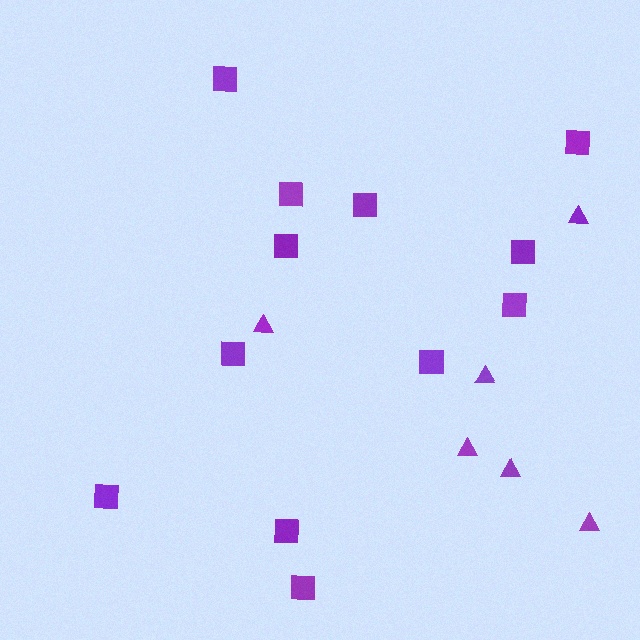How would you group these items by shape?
There are 2 groups: one group of triangles (6) and one group of squares (12).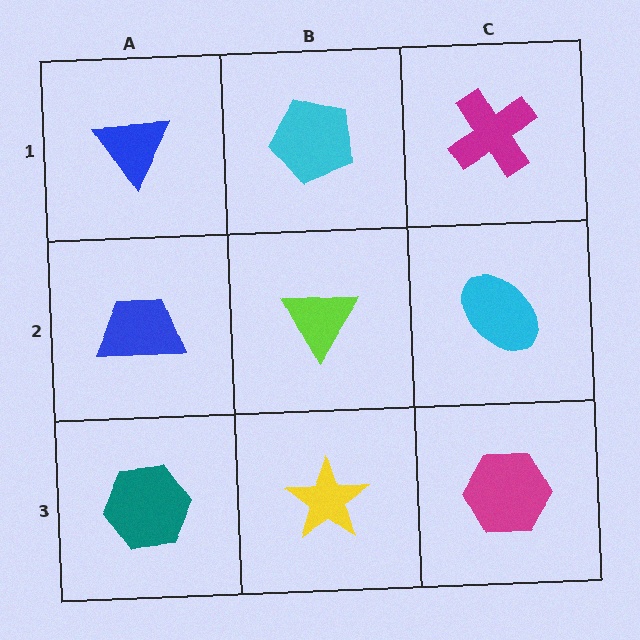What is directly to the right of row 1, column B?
A magenta cross.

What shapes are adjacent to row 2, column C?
A magenta cross (row 1, column C), a magenta hexagon (row 3, column C), a lime triangle (row 2, column B).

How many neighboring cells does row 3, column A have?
2.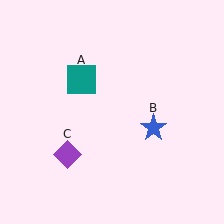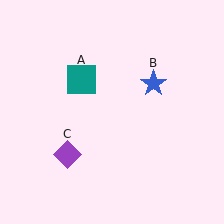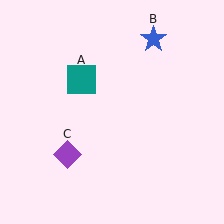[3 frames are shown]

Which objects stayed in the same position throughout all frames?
Teal square (object A) and purple diamond (object C) remained stationary.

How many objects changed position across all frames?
1 object changed position: blue star (object B).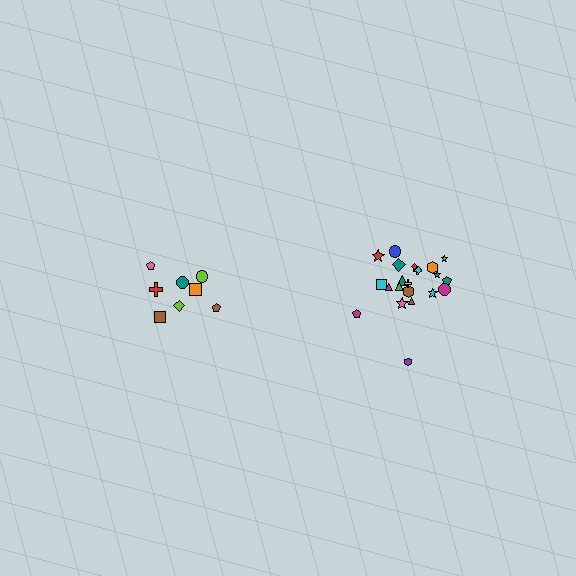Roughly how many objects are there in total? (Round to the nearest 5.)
Roughly 30 objects in total.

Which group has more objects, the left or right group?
The right group.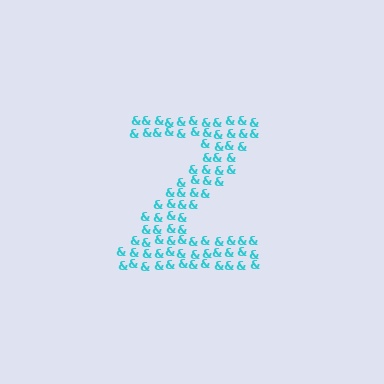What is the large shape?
The large shape is the letter Z.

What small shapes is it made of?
It is made of small ampersands.